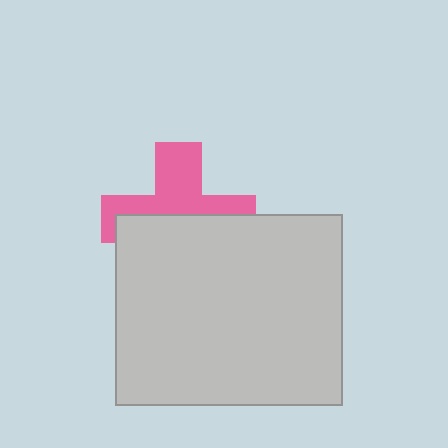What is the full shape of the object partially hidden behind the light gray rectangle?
The partially hidden object is a pink cross.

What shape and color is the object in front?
The object in front is a light gray rectangle.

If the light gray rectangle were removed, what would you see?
You would see the complete pink cross.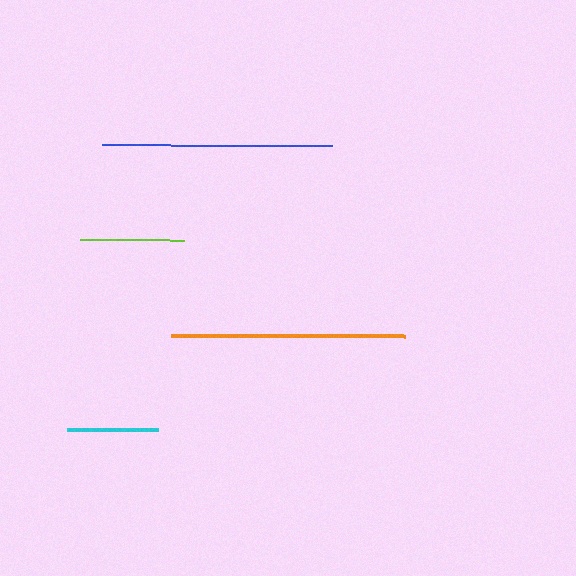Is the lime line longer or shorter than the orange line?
The orange line is longer than the lime line.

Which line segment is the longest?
The orange line is the longest at approximately 234 pixels.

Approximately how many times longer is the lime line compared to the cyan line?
The lime line is approximately 1.1 times the length of the cyan line.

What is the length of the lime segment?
The lime segment is approximately 104 pixels long.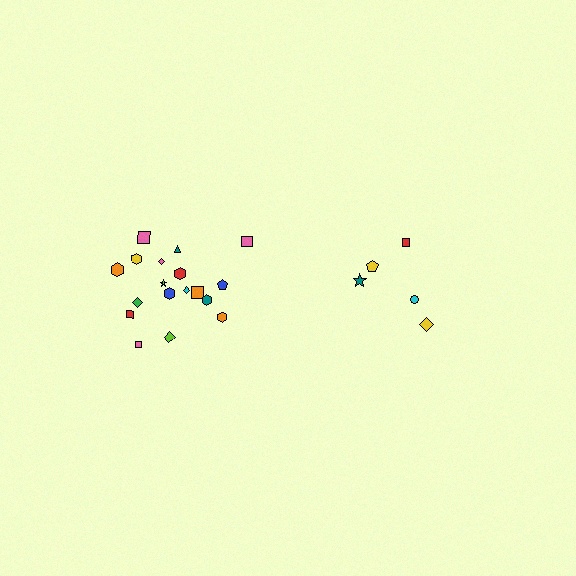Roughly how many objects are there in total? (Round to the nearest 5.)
Roughly 25 objects in total.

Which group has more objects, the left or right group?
The left group.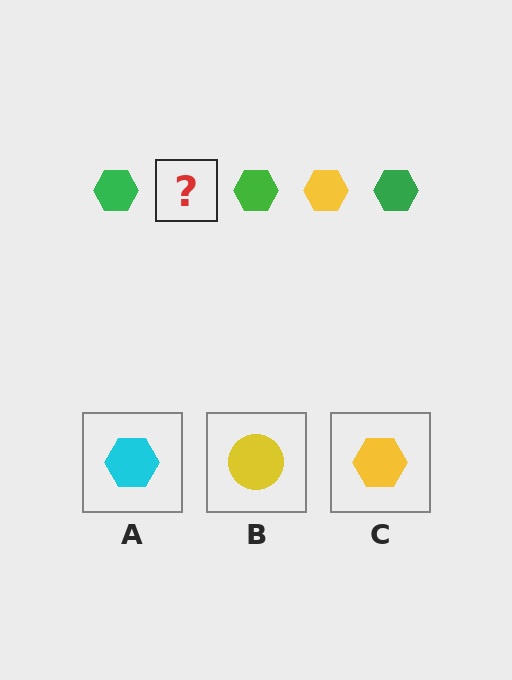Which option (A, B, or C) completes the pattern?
C.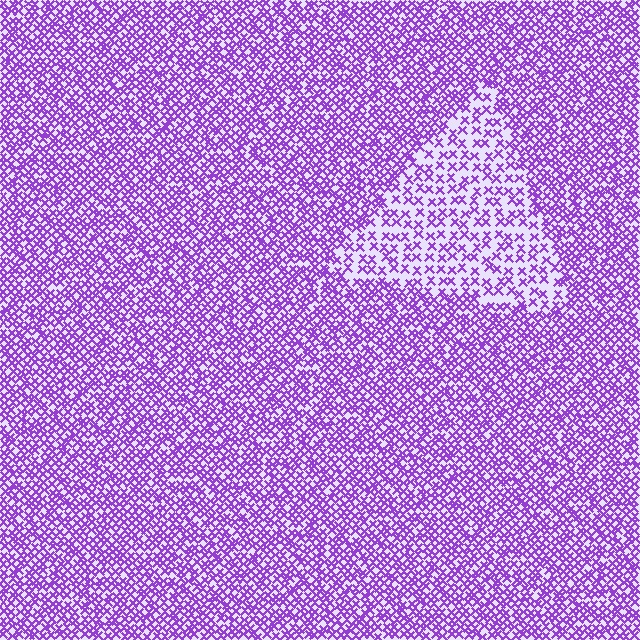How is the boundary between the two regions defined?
The boundary is defined by a change in element density (approximately 2.1x ratio). All elements are the same color, size, and shape.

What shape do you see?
I see a triangle.